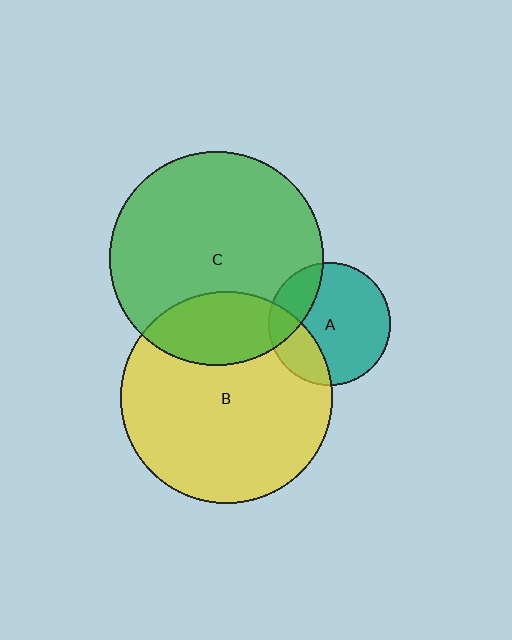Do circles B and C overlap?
Yes.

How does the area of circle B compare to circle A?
Approximately 3.0 times.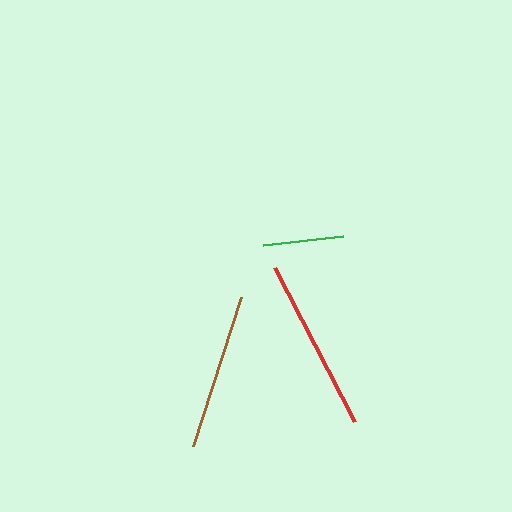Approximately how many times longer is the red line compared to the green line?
The red line is approximately 2.2 times the length of the green line.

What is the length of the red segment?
The red segment is approximately 174 pixels long.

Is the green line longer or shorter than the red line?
The red line is longer than the green line.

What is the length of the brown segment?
The brown segment is approximately 156 pixels long.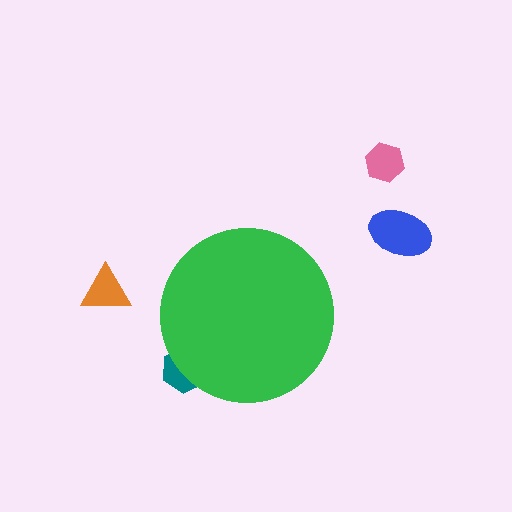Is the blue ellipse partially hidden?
No, the blue ellipse is fully visible.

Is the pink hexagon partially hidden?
No, the pink hexagon is fully visible.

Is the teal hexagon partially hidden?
Yes, the teal hexagon is partially hidden behind the green circle.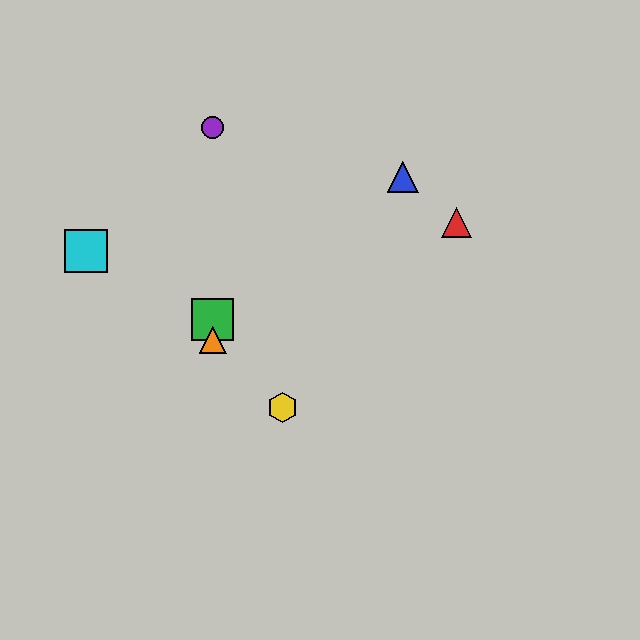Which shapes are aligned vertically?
The green square, the purple circle, the orange triangle are aligned vertically.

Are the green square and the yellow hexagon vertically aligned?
No, the green square is at x≈213 and the yellow hexagon is at x≈282.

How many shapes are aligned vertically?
3 shapes (the green square, the purple circle, the orange triangle) are aligned vertically.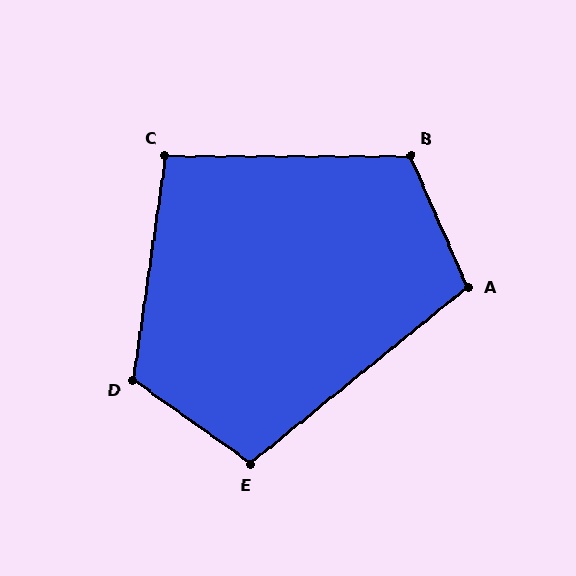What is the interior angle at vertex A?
Approximately 106 degrees (obtuse).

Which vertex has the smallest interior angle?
C, at approximately 98 degrees.